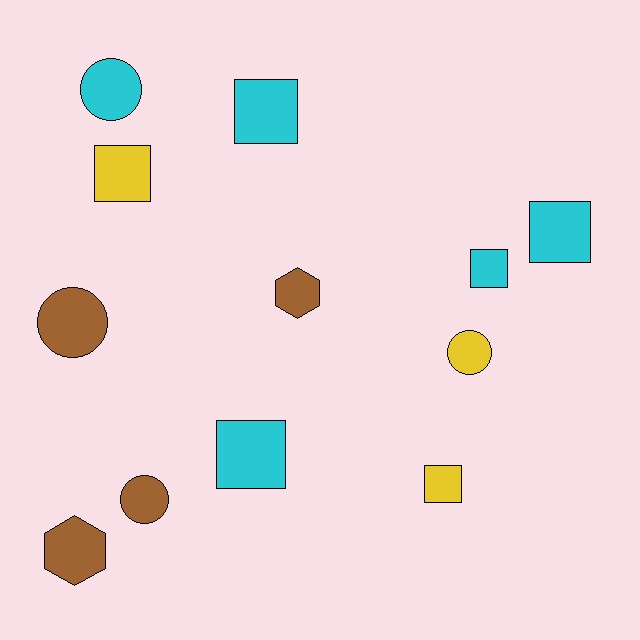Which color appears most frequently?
Cyan, with 5 objects.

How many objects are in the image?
There are 12 objects.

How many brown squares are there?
There are no brown squares.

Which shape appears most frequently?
Square, with 6 objects.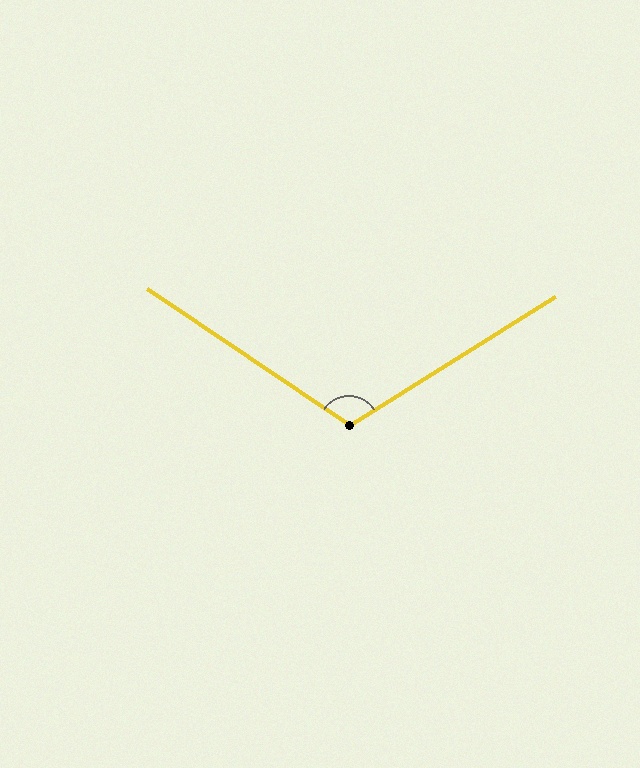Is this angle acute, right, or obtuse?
It is obtuse.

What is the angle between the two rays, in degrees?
Approximately 114 degrees.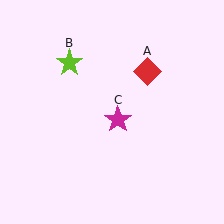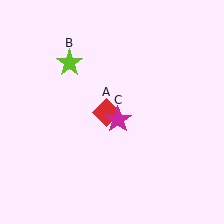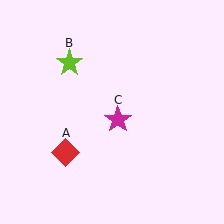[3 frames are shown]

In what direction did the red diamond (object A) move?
The red diamond (object A) moved down and to the left.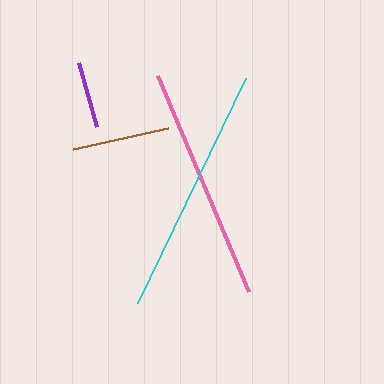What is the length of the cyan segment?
The cyan segment is approximately 250 pixels long.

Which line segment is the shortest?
The purple line is the shortest at approximately 67 pixels.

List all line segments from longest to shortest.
From longest to shortest: cyan, pink, brown, purple.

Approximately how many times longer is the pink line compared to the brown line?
The pink line is approximately 2.4 times the length of the brown line.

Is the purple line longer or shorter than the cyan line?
The cyan line is longer than the purple line.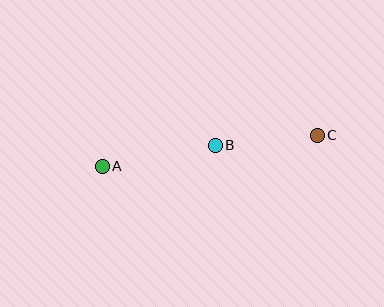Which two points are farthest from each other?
Points A and C are farthest from each other.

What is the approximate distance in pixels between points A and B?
The distance between A and B is approximately 115 pixels.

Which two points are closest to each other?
Points B and C are closest to each other.